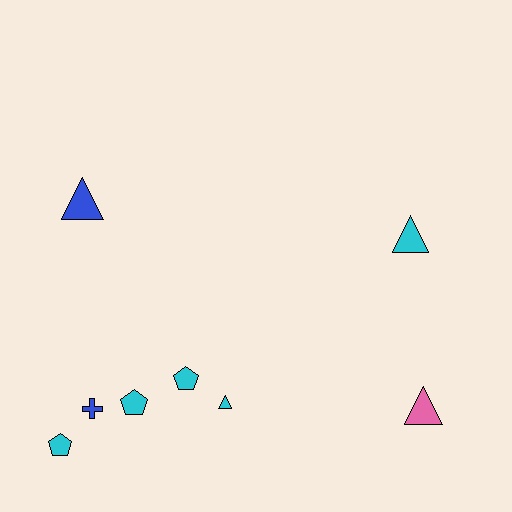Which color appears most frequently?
Cyan, with 5 objects.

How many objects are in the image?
There are 8 objects.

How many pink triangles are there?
There is 1 pink triangle.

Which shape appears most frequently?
Triangle, with 4 objects.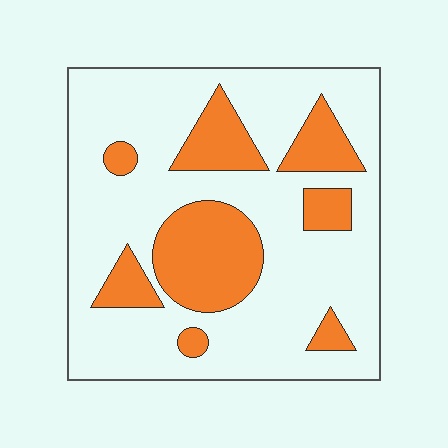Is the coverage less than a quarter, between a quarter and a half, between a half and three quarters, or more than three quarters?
Between a quarter and a half.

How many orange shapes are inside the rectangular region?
8.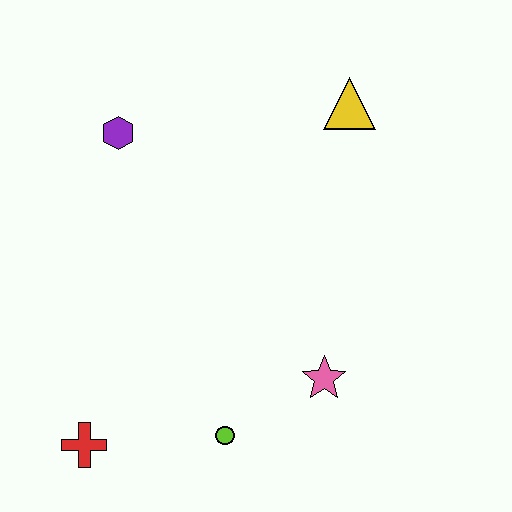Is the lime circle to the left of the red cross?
No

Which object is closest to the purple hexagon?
The yellow triangle is closest to the purple hexagon.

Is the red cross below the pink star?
Yes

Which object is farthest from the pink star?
The purple hexagon is farthest from the pink star.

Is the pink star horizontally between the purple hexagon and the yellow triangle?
Yes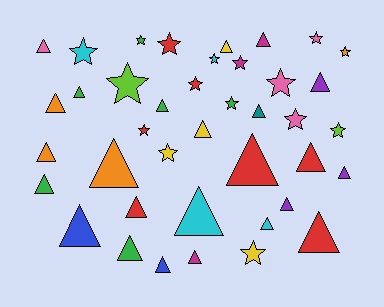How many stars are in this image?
There are 16 stars.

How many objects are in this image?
There are 40 objects.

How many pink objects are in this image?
There are 4 pink objects.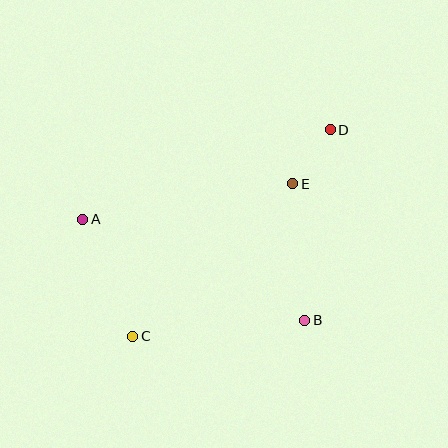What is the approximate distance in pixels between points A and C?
The distance between A and C is approximately 127 pixels.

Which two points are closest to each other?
Points D and E are closest to each other.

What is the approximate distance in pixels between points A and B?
The distance between A and B is approximately 244 pixels.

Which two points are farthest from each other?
Points C and D are farthest from each other.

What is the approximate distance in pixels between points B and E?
The distance between B and E is approximately 137 pixels.